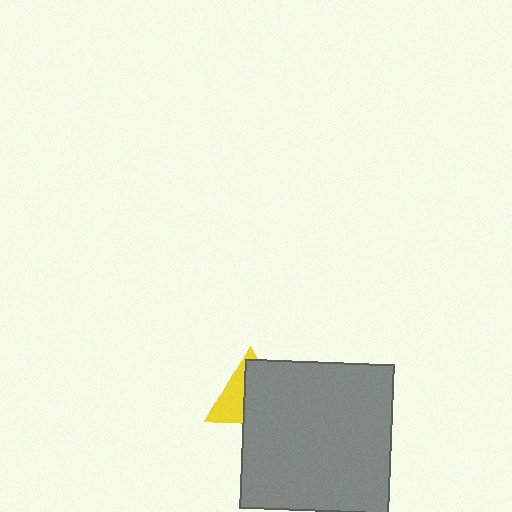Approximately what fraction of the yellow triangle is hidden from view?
Roughly 58% of the yellow triangle is hidden behind the gray square.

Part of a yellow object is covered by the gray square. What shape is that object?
It is a triangle.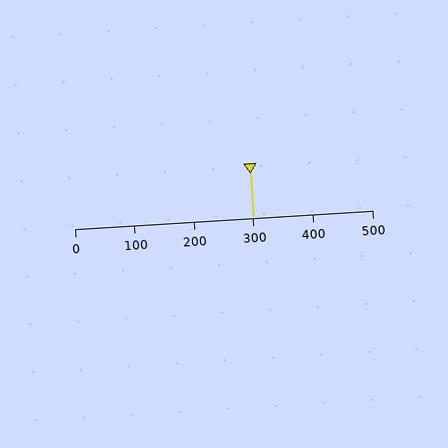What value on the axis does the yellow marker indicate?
The marker indicates approximately 300.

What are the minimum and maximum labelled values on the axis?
The axis runs from 0 to 500.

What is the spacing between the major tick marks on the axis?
The major ticks are spaced 100 apart.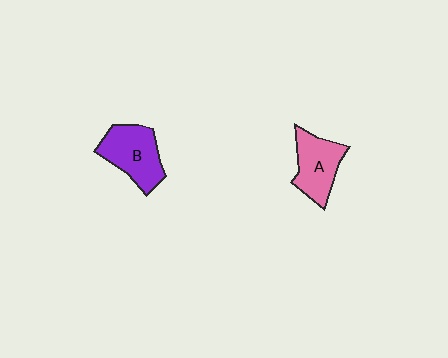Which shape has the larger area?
Shape B (purple).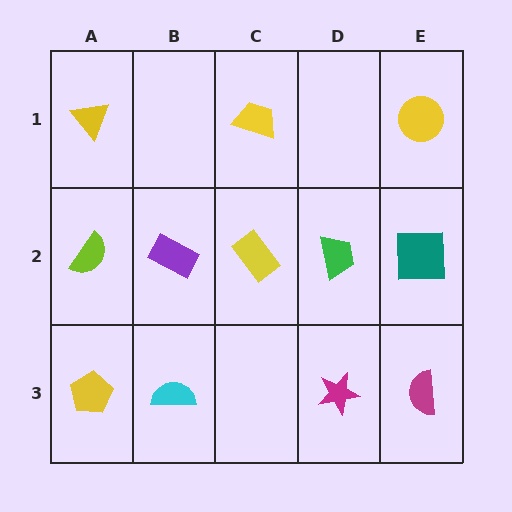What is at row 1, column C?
A yellow trapezoid.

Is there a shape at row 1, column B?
No, that cell is empty.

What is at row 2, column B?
A purple rectangle.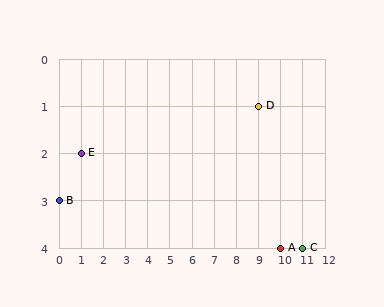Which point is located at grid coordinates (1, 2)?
Point E is at (1, 2).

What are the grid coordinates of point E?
Point E is at grid coordinates (1, 2).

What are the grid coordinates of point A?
Point A is at grid coordinates (10, 4).